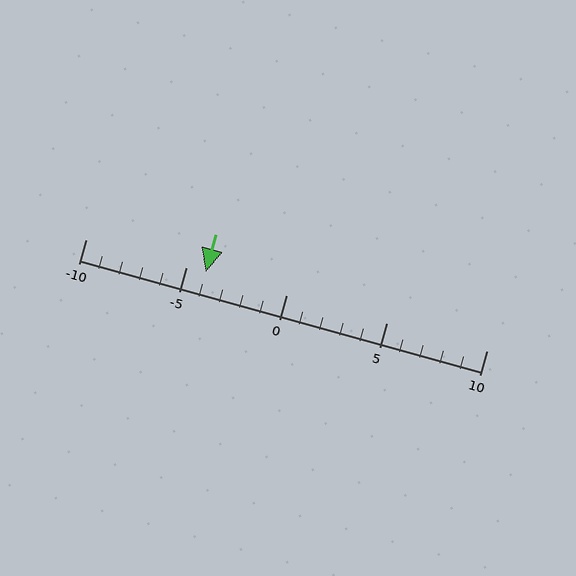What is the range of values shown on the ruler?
The ruler shows values from -10 to 10.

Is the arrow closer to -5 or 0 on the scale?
The arrow is closer to -5.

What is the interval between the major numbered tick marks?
The major tick marks are spaced 5 units apart.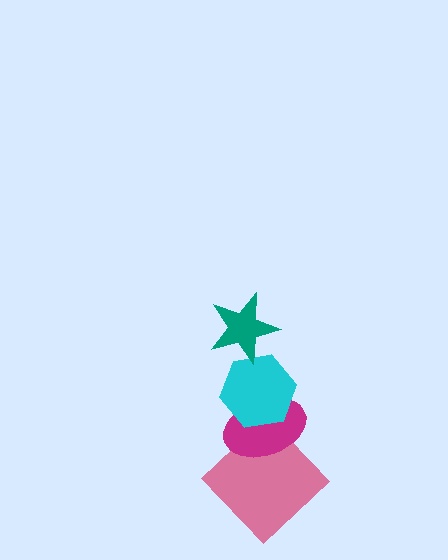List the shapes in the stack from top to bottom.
From top to bottom: the teal star, the cyan hexagon, the magenta ellipse, the pink diamond.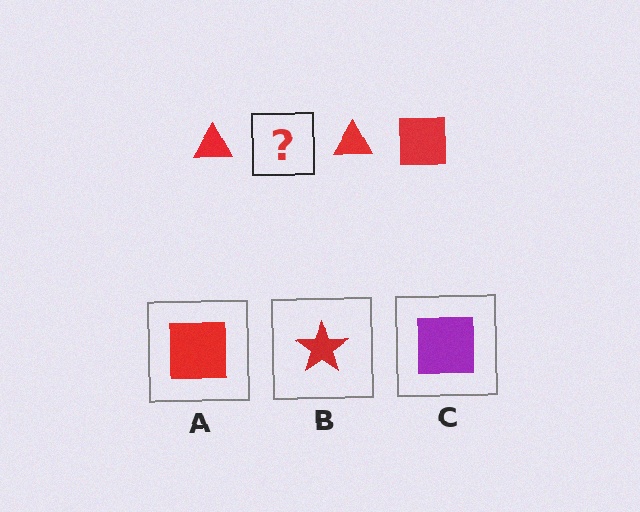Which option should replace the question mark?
Option A.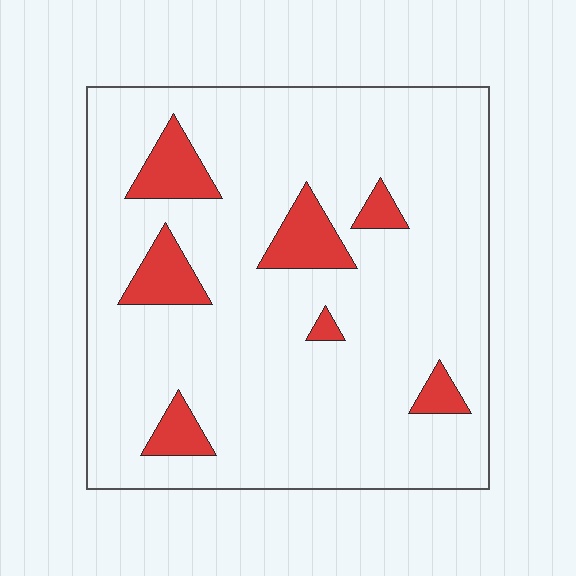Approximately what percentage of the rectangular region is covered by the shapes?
Approximately 10%.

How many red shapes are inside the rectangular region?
7.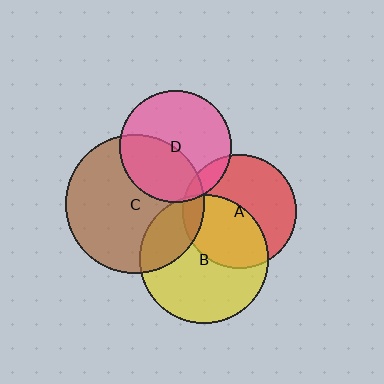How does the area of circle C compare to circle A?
Approximately 1.5 times.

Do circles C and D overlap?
Yes.